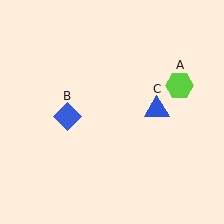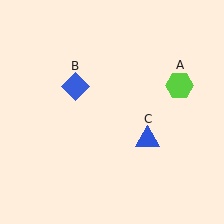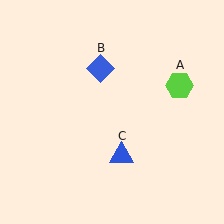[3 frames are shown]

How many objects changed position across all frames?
2 objects changed position: blue diamond (object B), blue triangle (object C).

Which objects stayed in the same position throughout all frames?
Lime hexagon (object A) remained stationary.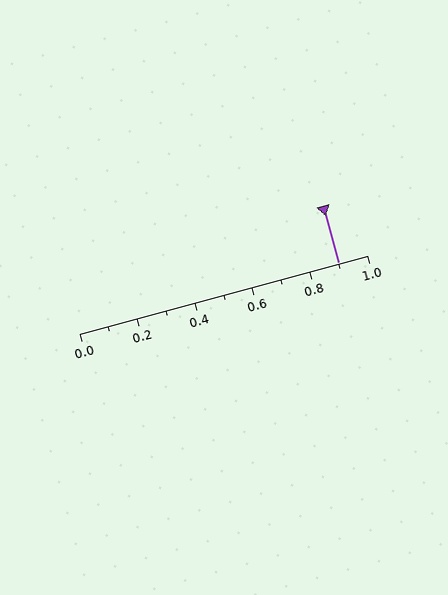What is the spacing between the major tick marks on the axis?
The major ticks are spaced 0.2 apart.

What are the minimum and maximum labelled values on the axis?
The axis runs from 0.0 to 1.0.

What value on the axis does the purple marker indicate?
The marker indicates approximately 0.9.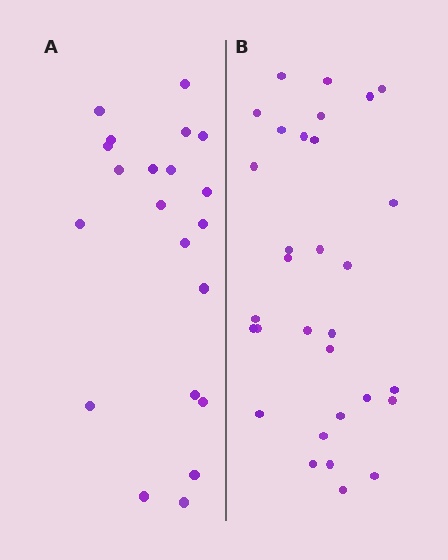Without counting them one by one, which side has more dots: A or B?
Region B (the right region) has more dots.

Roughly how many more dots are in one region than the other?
Region B has roughly 10 or so more dots than region A.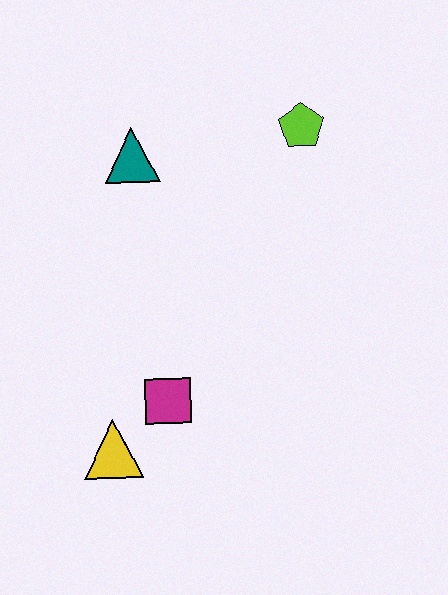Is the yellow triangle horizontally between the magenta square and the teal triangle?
No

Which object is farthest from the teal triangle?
The yellow triangle is farthest from the teal triangle.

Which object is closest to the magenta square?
The yellow triangle is closest to the magenta square.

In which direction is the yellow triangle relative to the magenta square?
The yellow triangle is to the left of the magenta square.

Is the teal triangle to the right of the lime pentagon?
No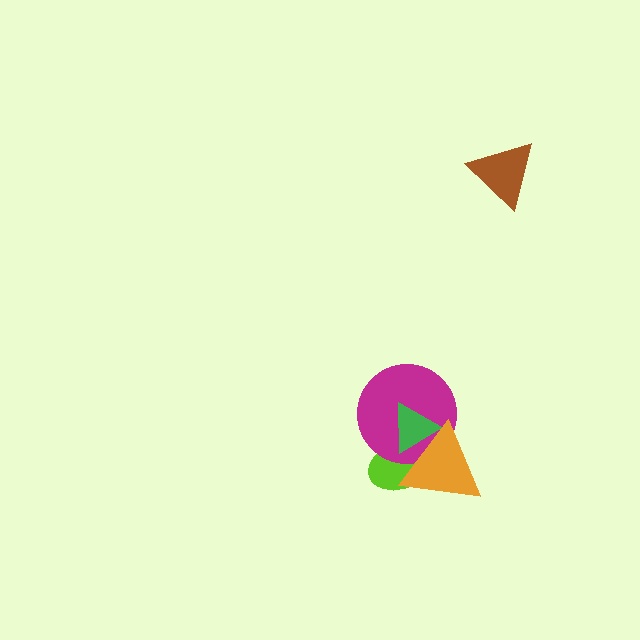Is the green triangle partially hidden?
Yes, it is partially covered by another shape.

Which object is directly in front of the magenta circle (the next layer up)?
The green triangle is directly in front of the magenta circle.